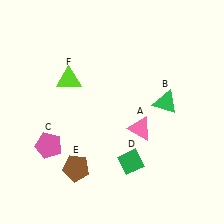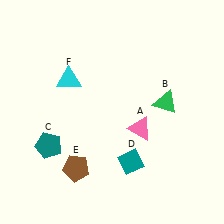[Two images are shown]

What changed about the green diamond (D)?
In Image 1, D is green. In Image 2, it changed to teal.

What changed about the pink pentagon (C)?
In Image 1, C is pink. In Image 2, it changed to teal.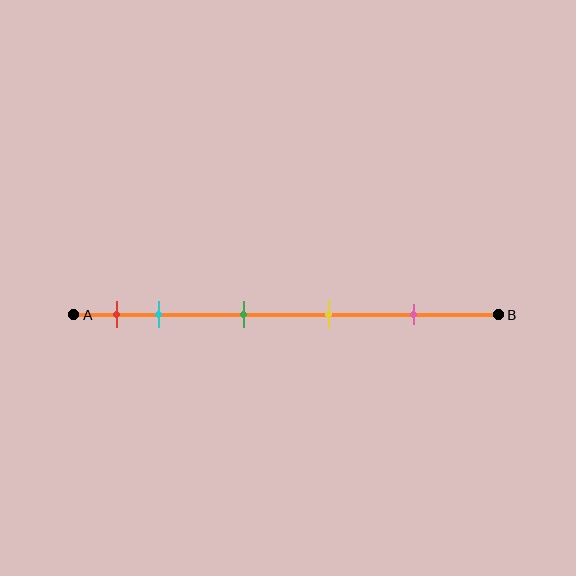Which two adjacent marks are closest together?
The red and cyan marks are the closest adjacent pair.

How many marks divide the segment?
There are 5 marks dividing the segment.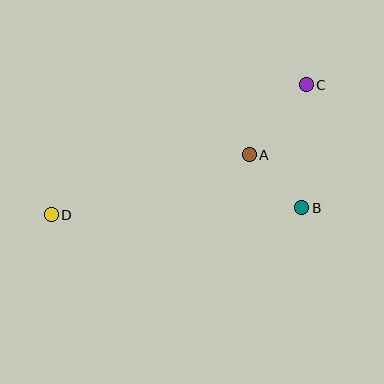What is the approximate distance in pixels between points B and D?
The distance between B and D is approximately 251 pixels.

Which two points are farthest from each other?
Points C and D are farthest from each other.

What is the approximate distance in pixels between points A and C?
The distance between A and C is approximately 90 pixels.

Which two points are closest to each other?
Points A and B are closest to each other.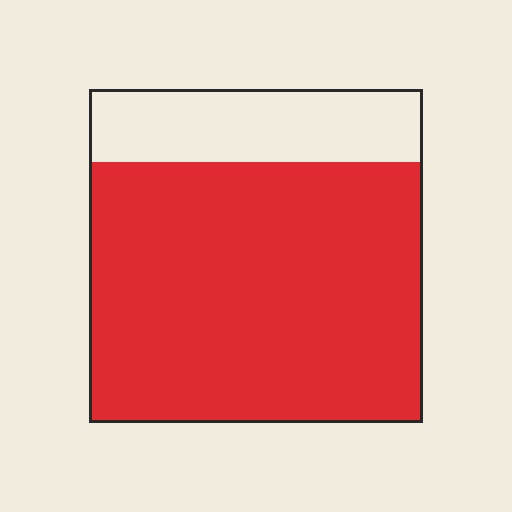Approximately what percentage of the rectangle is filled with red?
Approximately 80%.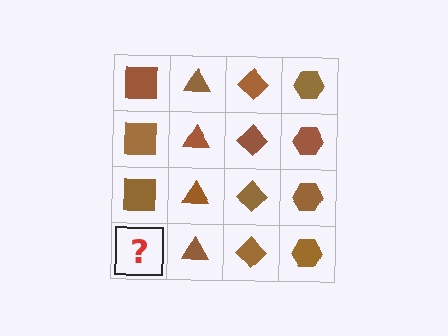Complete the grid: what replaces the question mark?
The question mark should be replaced with a brown square.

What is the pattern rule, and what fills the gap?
The rule is that each column has a consistent shape. The gap should be filled with a brown square.